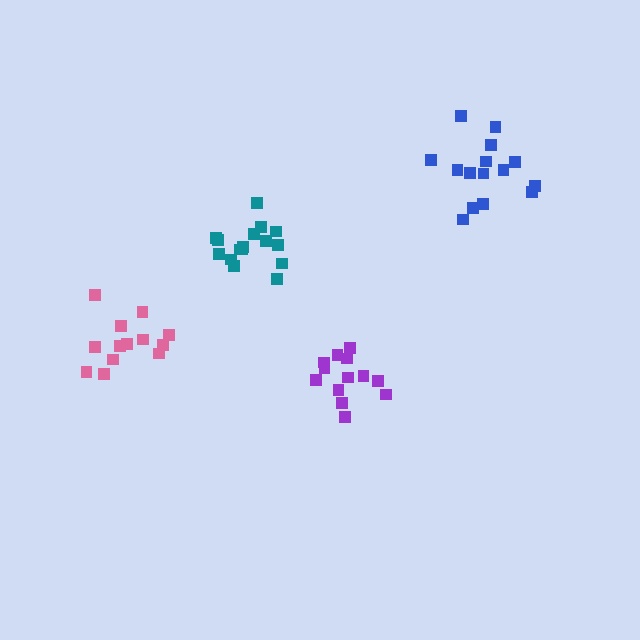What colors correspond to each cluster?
The clusters are colored: teal, purple, pink, blue.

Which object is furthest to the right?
The blue cluster is rightmost.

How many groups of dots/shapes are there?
There are 4 groups.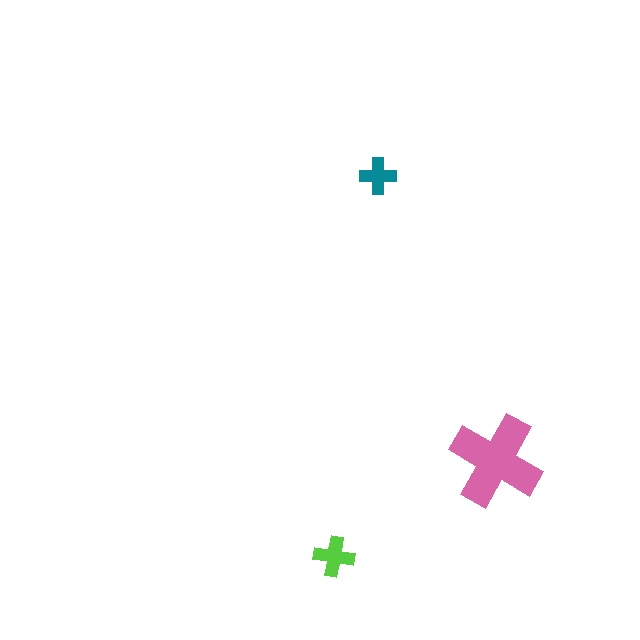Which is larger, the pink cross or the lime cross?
The pink one.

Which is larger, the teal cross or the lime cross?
The lime one.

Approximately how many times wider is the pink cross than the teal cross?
About 2.5 times wider.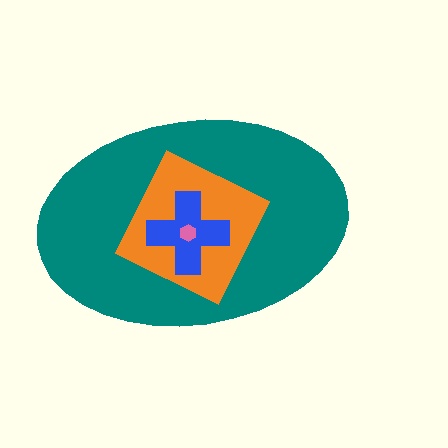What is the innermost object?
The pink hexagon.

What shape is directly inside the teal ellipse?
The orange square.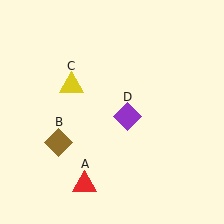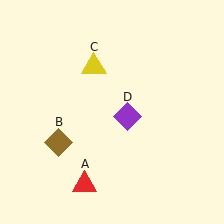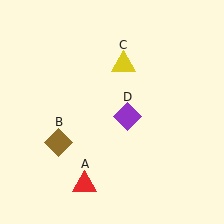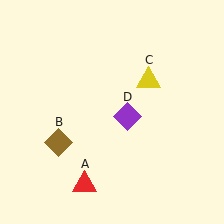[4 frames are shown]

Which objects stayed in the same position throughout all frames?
Red triangle (object A) and brown diamond (object B) and purple diamond (object D) remained stationary.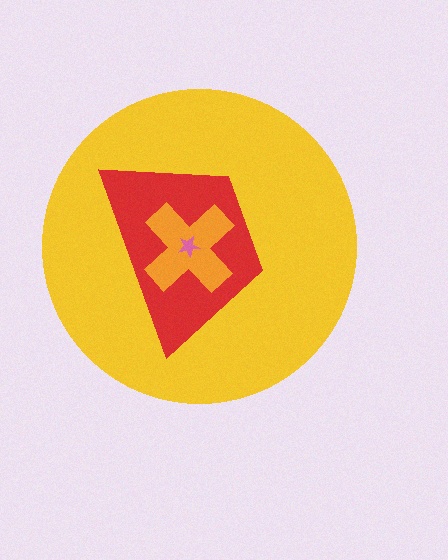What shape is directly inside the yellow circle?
The red trapezoid.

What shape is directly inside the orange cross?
The pink star.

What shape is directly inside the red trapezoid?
The orange cross.